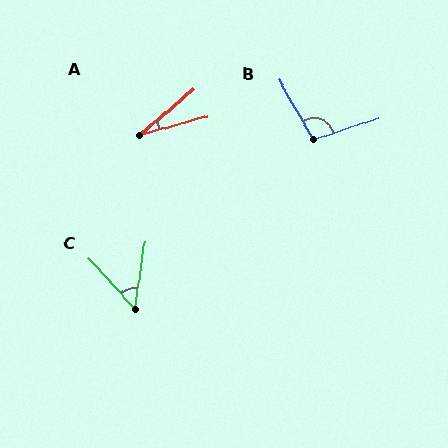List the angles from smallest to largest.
A (24°), C (52°), B (101°).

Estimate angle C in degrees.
Approximately 52 degrees.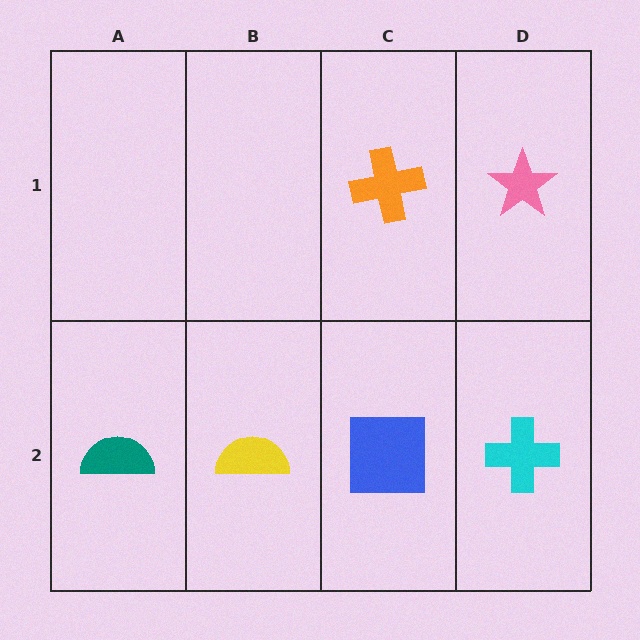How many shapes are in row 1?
2 shapes.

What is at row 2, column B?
A yellow semicircle.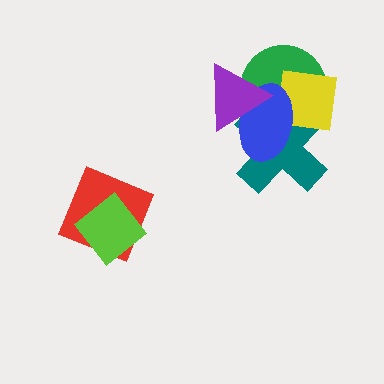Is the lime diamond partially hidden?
No, no other shape covers it.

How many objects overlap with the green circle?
4 objects overlap with the green circle.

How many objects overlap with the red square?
1 object overlaps with the red square.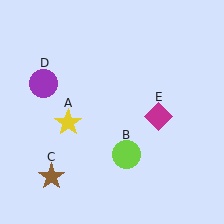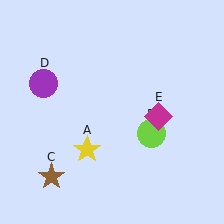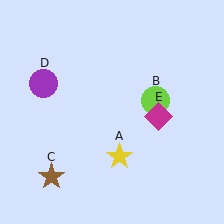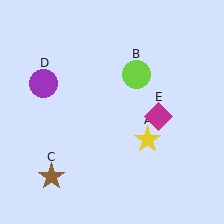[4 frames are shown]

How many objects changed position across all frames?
2 objects changed position: yellow star (object A), lime circle (object B).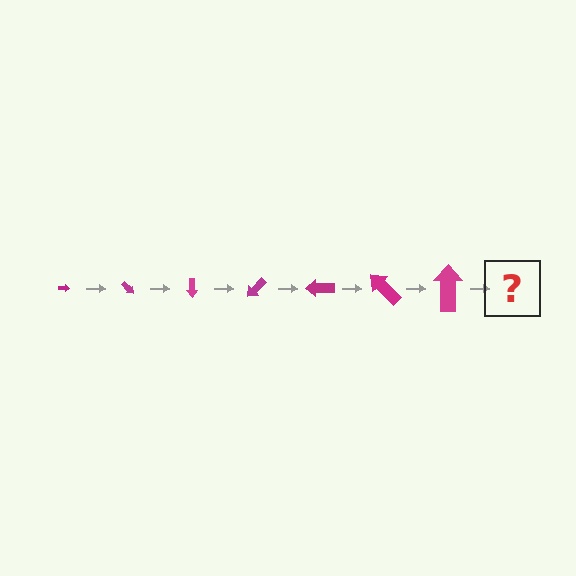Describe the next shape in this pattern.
It should be an arrow, larger than the previous one and rotated 315 degrees from the start.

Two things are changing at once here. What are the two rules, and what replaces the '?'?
The two rules are that the arrow grows larger each step and it rotates 45 degrees each step. The '?' should be an arrow, larger than the previous one and rotated 315 degrees from the start.